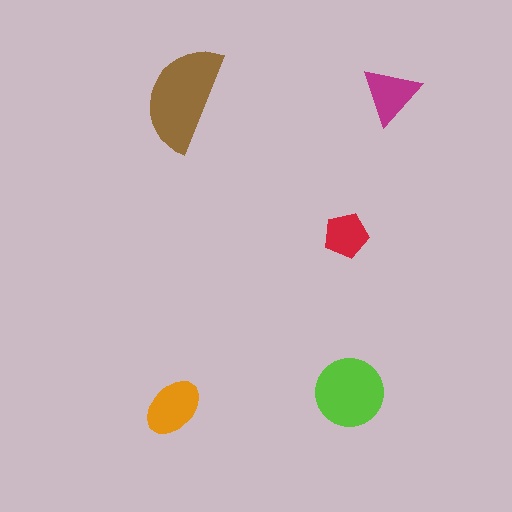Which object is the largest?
The brown semicircle.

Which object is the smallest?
The red pentagon.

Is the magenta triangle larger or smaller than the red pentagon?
Larger.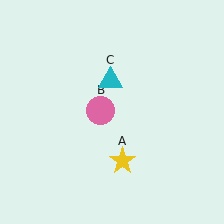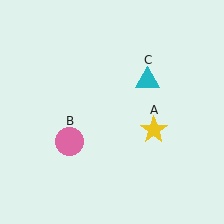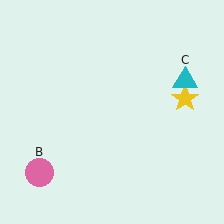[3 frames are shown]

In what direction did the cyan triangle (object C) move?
The cyan triangle (object C) moved right.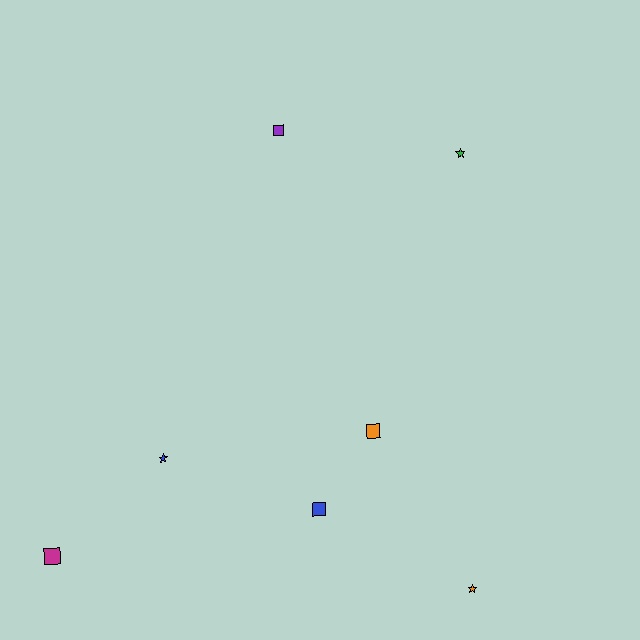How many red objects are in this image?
There are no red objects.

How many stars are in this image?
There are 3 stars.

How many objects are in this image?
There are 7 objects.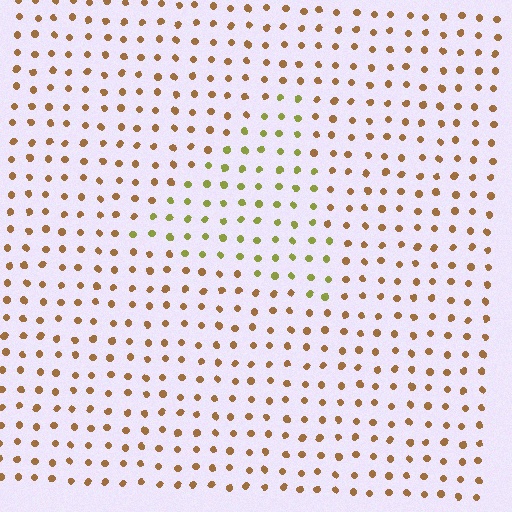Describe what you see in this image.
The image is filled with small brown elements in a uniform arrangement. A triangle-shaped region is visible where the elements are tinted to a slightly different hue, forming a subtle color boundary.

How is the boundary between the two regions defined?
The boundary is defined purely by a slight shift in hue (about 43 degrees). Spacing, size, and orientation are identical on both sides.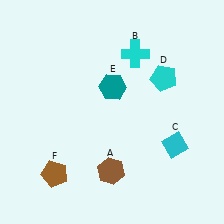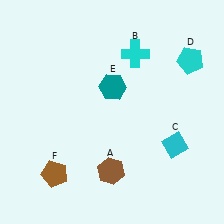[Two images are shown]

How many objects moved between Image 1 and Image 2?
1 object moved between the two images.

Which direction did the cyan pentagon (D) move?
The cyan pentagon (D) moved right.